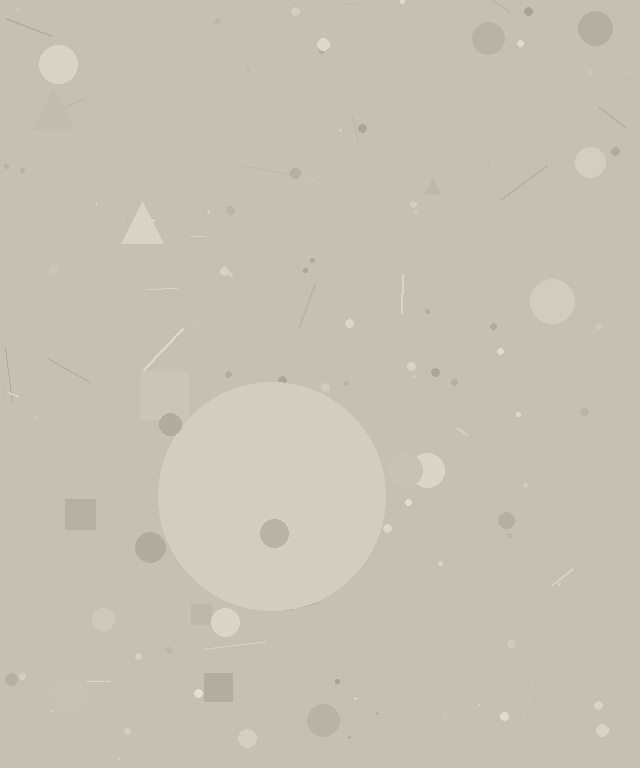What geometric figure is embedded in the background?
A circle is embedded in the background.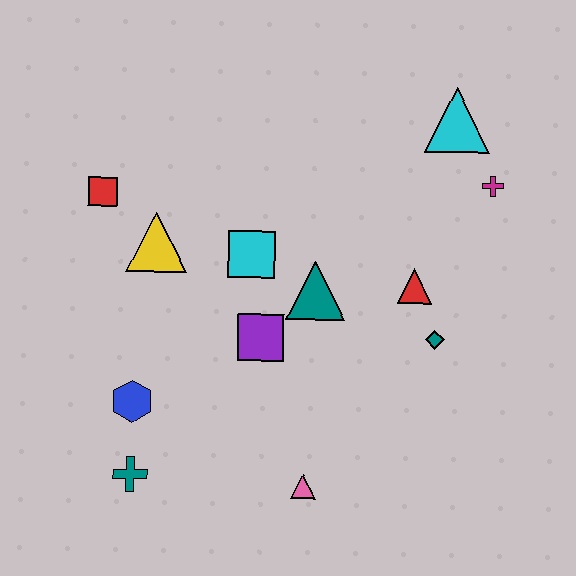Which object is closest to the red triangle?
The teal diamond is closest to the red triangle.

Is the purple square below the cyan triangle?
Yes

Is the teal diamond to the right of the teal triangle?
Yes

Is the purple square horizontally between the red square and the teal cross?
No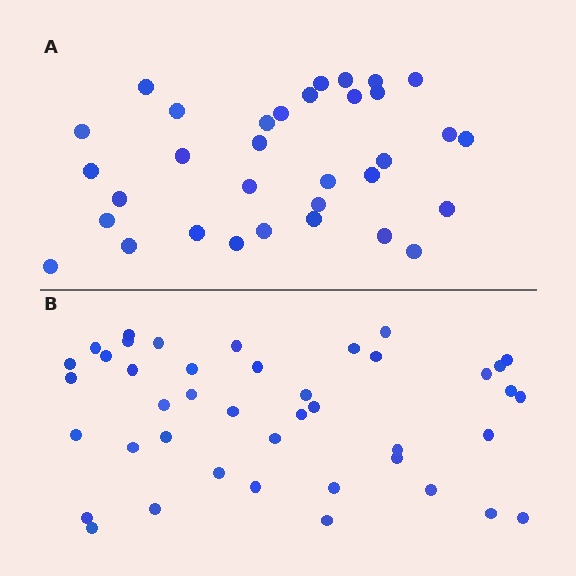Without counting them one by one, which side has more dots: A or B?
Region B (the bottom region) has more dots.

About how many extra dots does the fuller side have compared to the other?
Region B has roughly 8 or so more dots than region A.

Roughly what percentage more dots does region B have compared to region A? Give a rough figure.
About 25% more.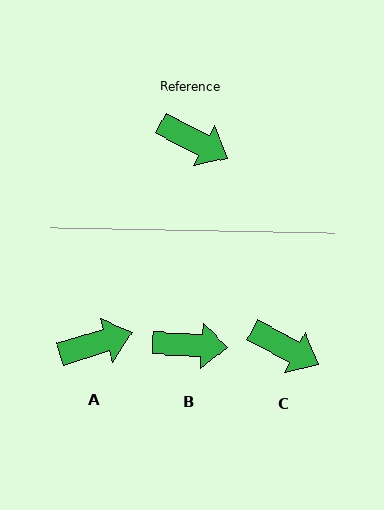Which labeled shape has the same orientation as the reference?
C.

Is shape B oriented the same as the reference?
No, it is off by about 25 degrees.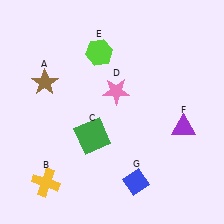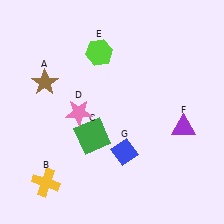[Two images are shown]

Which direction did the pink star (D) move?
The pink star (D) moved left.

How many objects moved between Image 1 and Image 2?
2 objects moved between the two images.